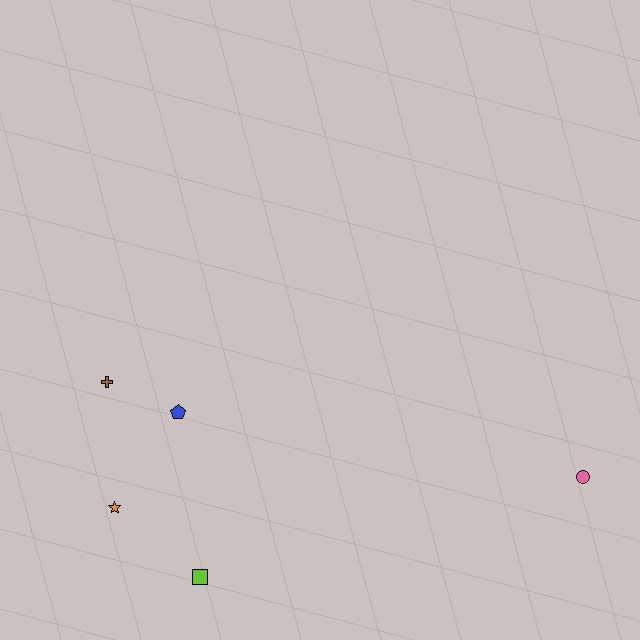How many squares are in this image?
There is 1 square.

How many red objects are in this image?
There are no red objects.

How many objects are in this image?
There are 5 objects.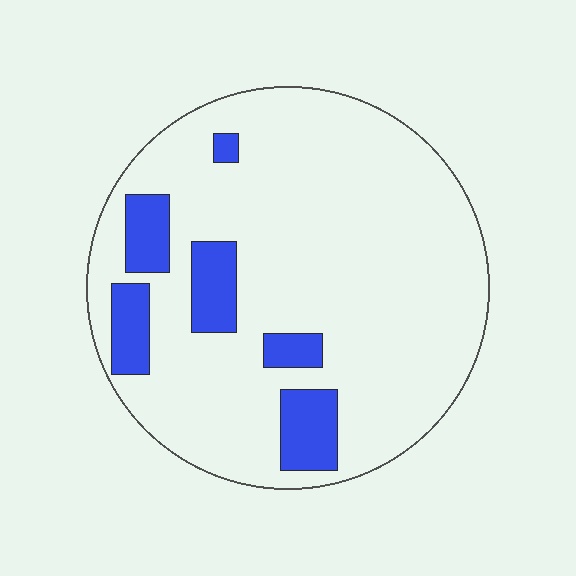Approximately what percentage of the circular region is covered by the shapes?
Approximately 15%.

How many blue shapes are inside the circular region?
6.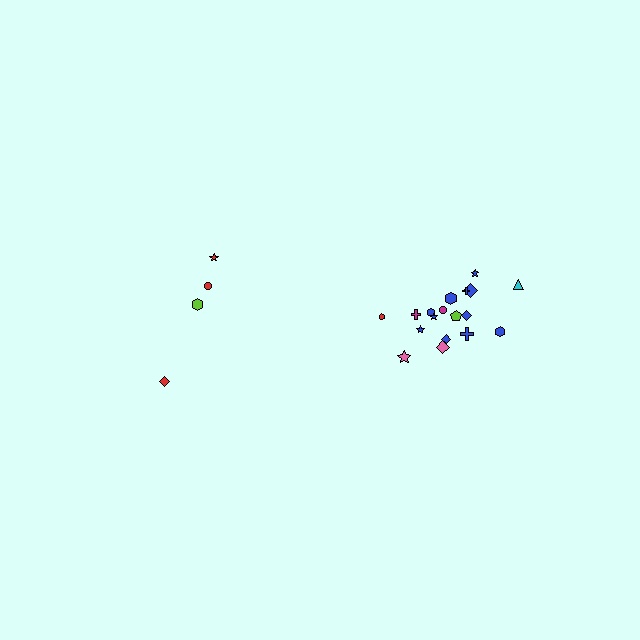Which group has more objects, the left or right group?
The right group.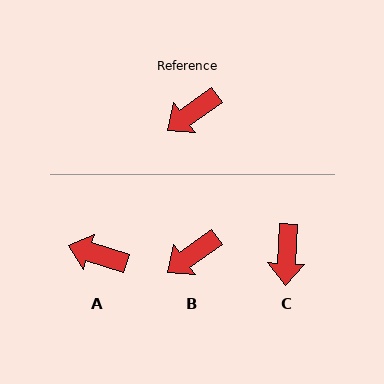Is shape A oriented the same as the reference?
No, it is off by about 53 degrees.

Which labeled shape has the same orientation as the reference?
B.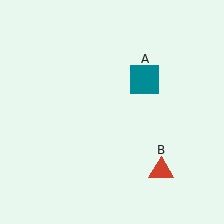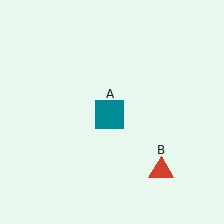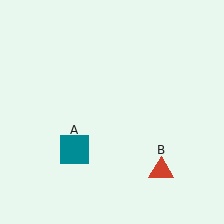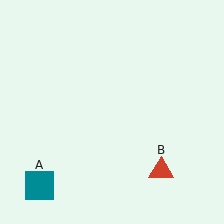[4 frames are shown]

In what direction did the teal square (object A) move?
The teal square (object A) moved down and to the left.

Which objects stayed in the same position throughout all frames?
Red triangle (object B) remained stationary.